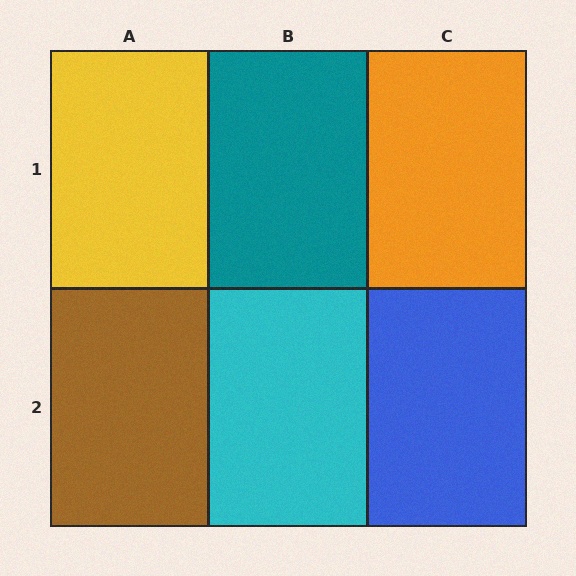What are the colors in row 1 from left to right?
Yellow, teal, orange.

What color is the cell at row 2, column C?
Blue.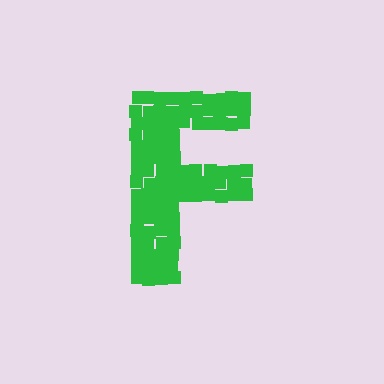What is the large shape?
The large shape is the letter F.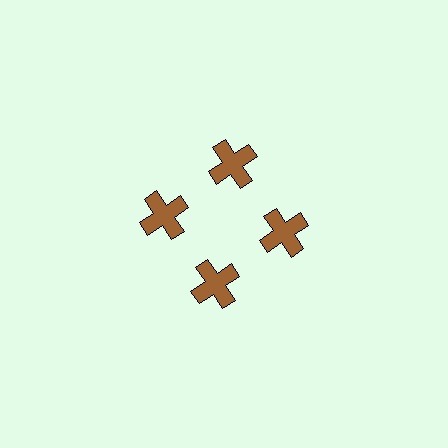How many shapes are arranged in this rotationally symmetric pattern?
There are 4 shapes, arranged in 4 groups of 1.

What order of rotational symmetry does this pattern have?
This pattern has 4-fold rotational symmetry.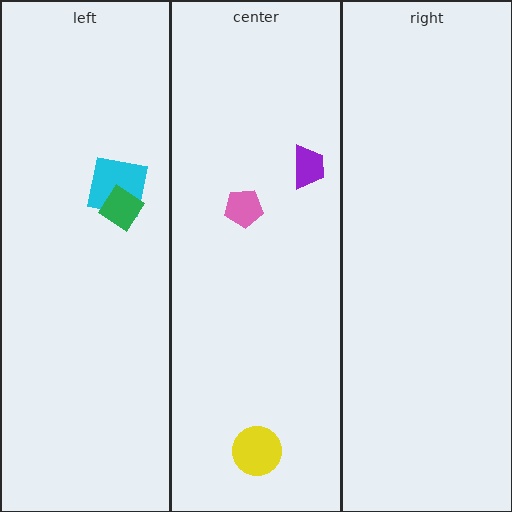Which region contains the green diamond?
The left region.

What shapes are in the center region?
The pink pentagon, the purple trapezoid, the yellow circle.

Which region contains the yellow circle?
The center region.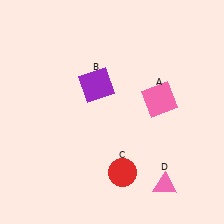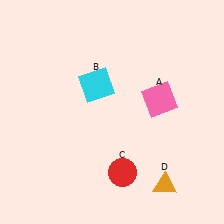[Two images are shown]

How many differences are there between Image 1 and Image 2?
There are 2 differences between the two images.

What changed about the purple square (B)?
In Image 1, B is purple. In Image 2, it changed to cyan.